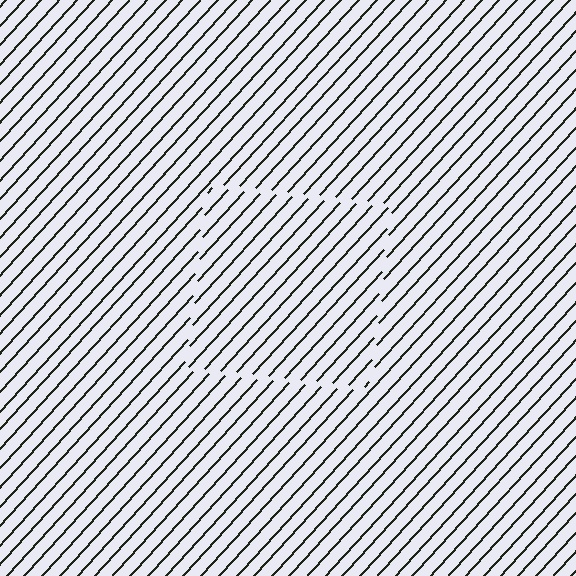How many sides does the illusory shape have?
4 sides — the line-ends trace a square.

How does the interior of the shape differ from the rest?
The interior of the shape contains the same grating, shifted by half a period — the contour is defined by the phase discontinuity where line-ends from the inner and outer gratings abut.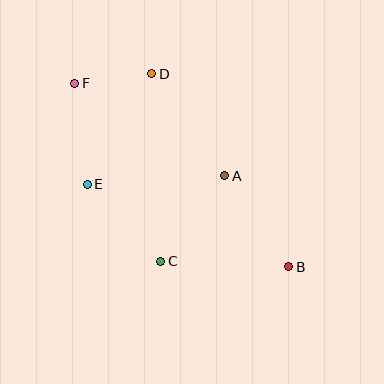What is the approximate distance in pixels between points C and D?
The distance between C and D is approximately 188 pixels.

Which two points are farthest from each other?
Points B and F are farthest from each other.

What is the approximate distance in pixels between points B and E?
The distance between B and E is approximately 218 pixels.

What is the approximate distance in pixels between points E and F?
The distance between E and F is approximately 102 pixels.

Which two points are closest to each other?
Points D and F are closest to each other.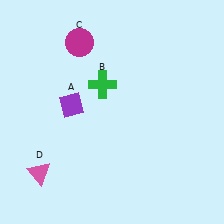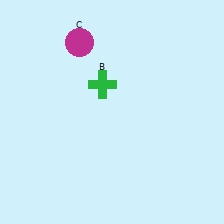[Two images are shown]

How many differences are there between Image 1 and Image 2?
There are 2 differences between the two images.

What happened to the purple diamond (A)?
The purple diamond (A) was removed in Image 2. It was in the top-left area of Image 1.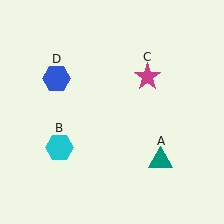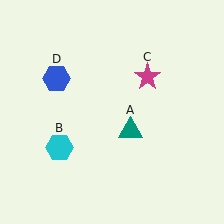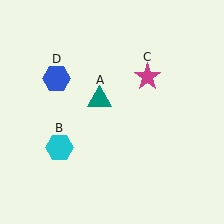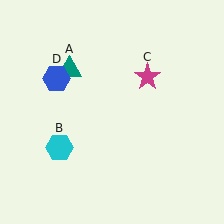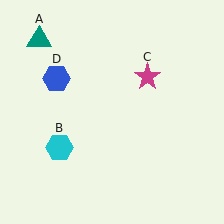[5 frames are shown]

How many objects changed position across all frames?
1 object changed position: teal triangle (object A).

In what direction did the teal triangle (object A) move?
The teal triangle (object A) moved up and to the left.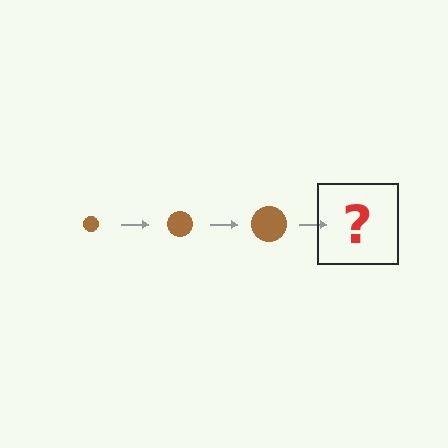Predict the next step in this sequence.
The next step is a brown circle, larger than the previous one.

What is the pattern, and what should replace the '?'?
The pattern is that the circle gets progressively larger each step. The '?' should be a brown circle, larger than the previous one.